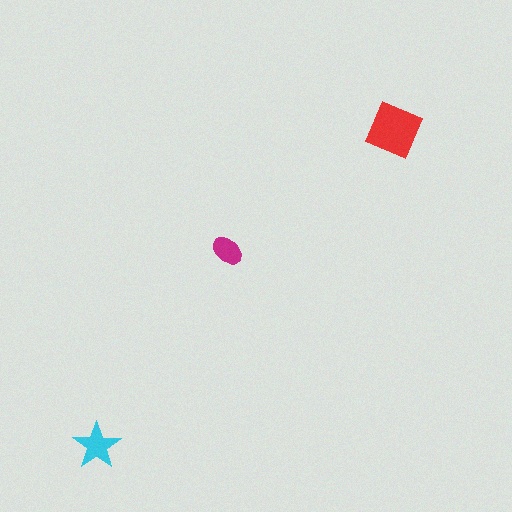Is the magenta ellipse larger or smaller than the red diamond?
Smaller.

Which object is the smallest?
The magenta ellipse.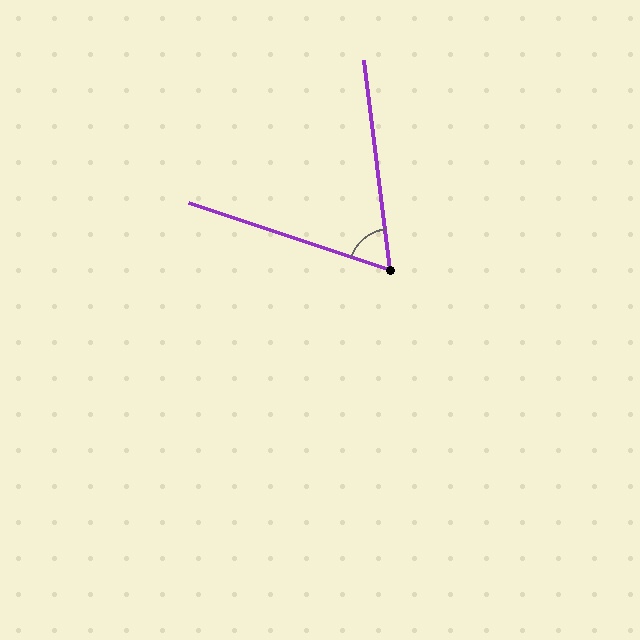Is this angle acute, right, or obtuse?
It is acute.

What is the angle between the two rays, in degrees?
Approximately 64 degrees.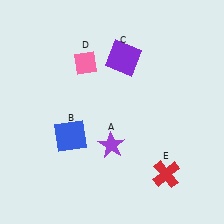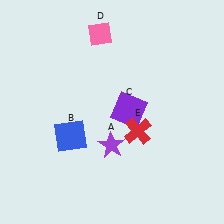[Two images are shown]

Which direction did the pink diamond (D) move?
The pink diamond (D) moved up.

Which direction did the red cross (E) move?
The red cross (E) moved up.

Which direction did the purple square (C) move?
The purple square (C) moved down.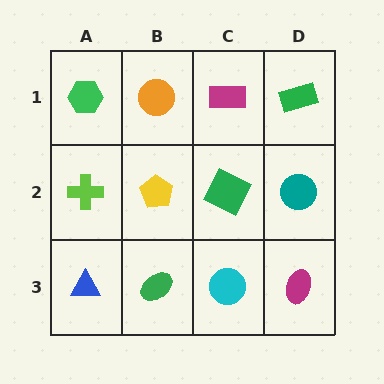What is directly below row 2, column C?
A cyan circle.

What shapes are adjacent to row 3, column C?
A green square (row 2, column C), a green ellipse (row 3, column B), a magenta ellipse (row 3, column D).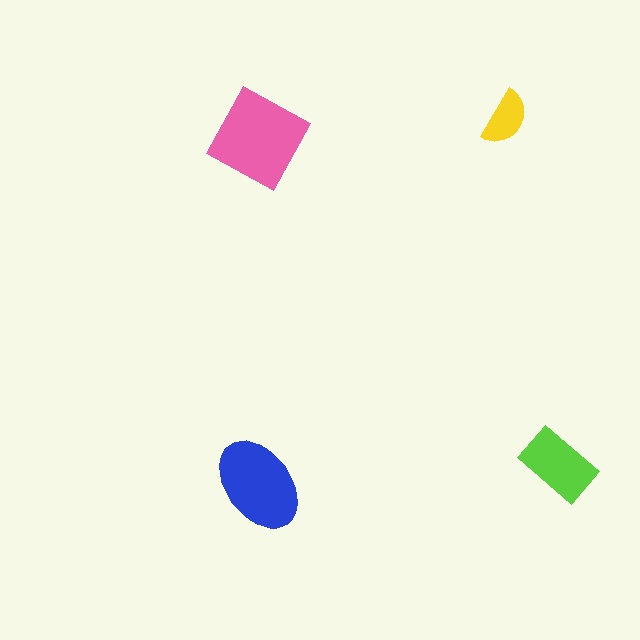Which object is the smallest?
The yellow semicircle.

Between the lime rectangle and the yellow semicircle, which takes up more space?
The lime rectangle.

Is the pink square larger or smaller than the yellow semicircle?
Larger.